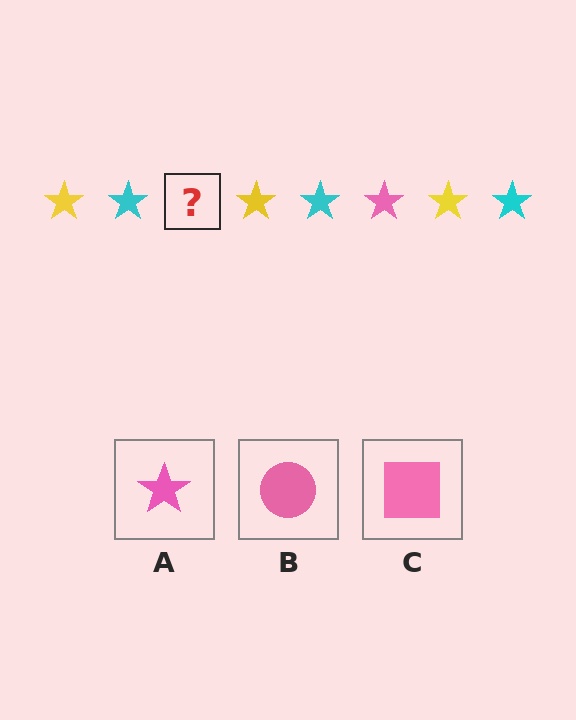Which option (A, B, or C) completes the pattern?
A.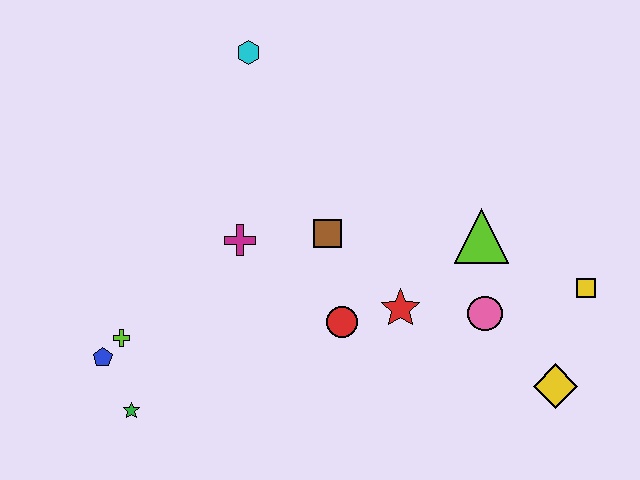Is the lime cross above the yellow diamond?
Yes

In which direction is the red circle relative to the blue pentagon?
The red circle is to the right of the blue pentagon.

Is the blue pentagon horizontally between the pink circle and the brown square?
No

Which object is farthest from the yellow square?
The blue pentagon is farthest from the yellow square.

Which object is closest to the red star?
The red circle is closest to the red star.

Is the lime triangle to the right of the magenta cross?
Yes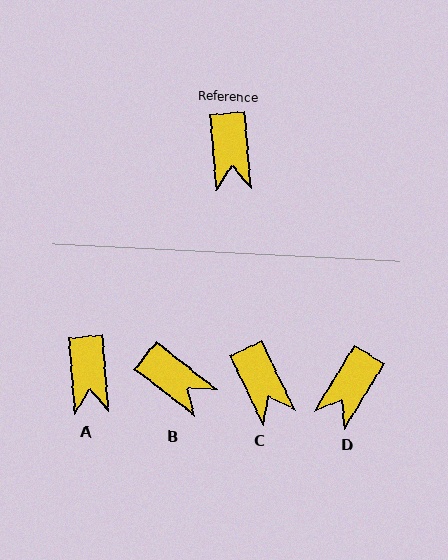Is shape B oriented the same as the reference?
No, it is off by about 47 degrees.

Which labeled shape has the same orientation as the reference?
A.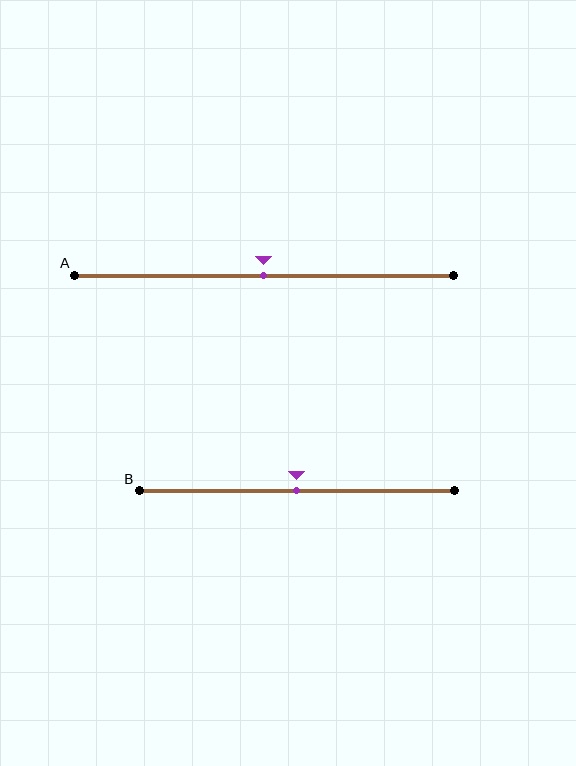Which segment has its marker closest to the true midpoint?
Segment A has its marker closest to the true midpoint.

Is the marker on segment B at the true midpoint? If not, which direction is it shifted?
Yes, the marker on segment B is at the true midpoint.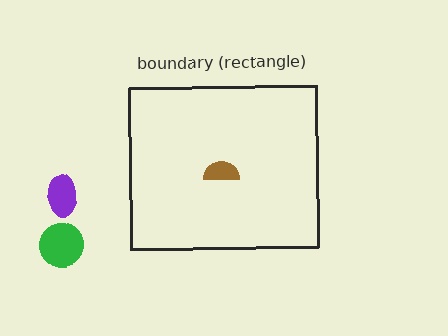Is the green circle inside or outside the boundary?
Outside.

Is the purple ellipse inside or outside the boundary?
Outside.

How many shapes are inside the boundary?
1 inside, 2 outside.